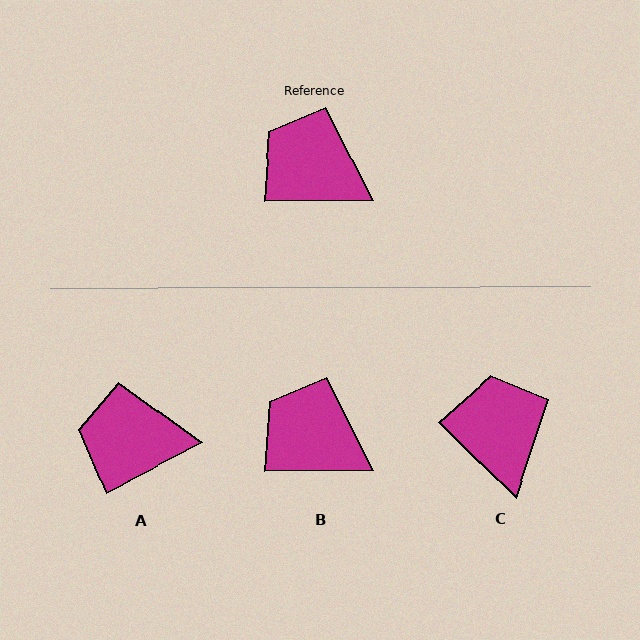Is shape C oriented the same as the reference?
No, it is off by about 45 degrees.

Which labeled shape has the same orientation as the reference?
B.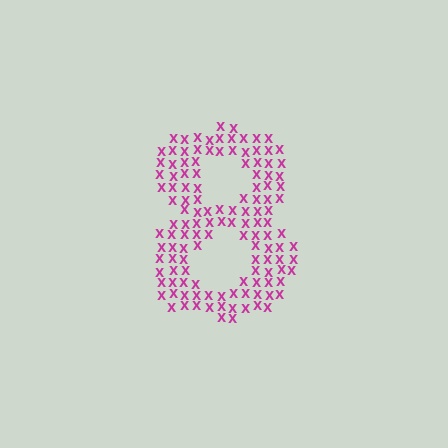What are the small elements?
The small elements are letter X's.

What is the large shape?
The large shape is the digit 8.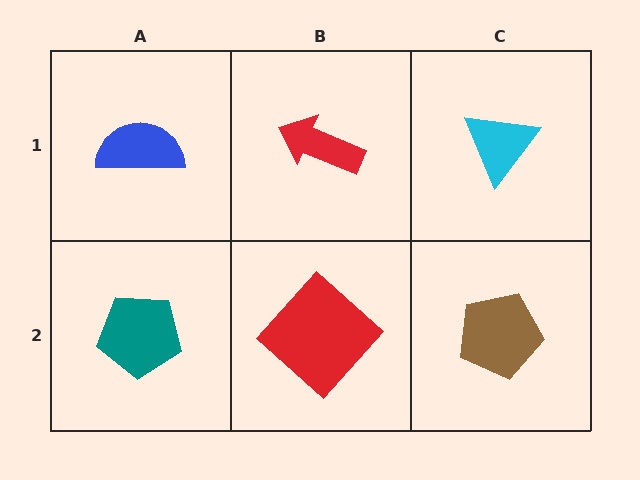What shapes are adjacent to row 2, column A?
A blue semicircle (row 1, column A), a red diamond (row 2, column B).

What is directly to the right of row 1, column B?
A cyan triangle.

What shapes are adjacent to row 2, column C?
A cyan triangle (row 1, column C), a red diamond (row 2, column B).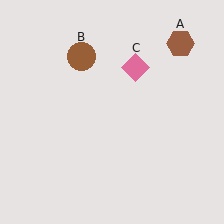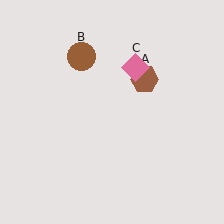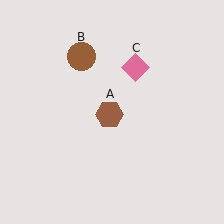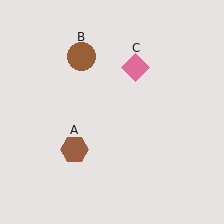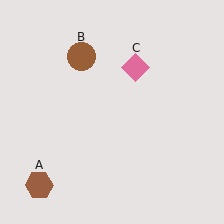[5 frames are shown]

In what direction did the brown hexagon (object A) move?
The brown hexagon (object A) moved down and to the left.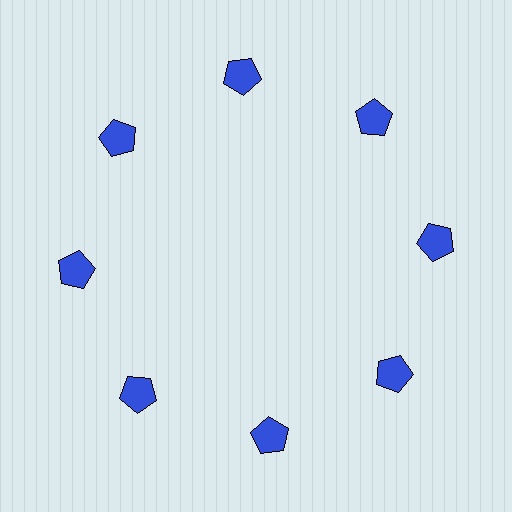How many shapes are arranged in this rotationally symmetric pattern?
There are 8 shapes, arranged in 8 groups of 1.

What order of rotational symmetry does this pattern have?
This pattern has 8-fold rotational symmetry.